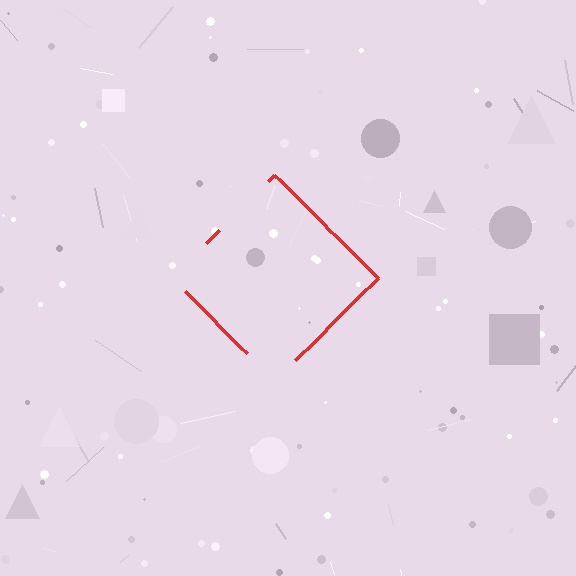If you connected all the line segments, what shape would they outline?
They would outline a diamond.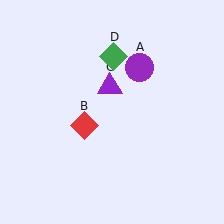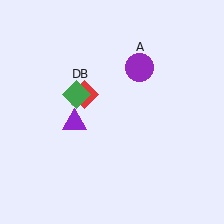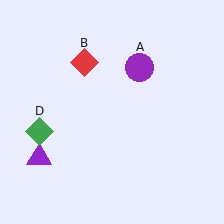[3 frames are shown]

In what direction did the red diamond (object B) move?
The red diamond (object B) moved up.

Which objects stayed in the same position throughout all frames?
Purple circle (object A) remained stationary.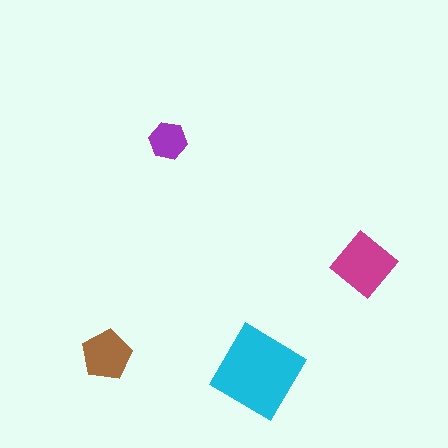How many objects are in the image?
There are 4 objects in the image.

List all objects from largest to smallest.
The cyan diamond, the magenta diamond, the brown pentagon, the purple hexagon.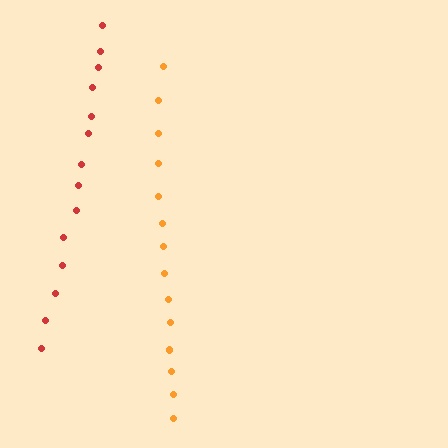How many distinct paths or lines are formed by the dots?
There are 2 distinct paths.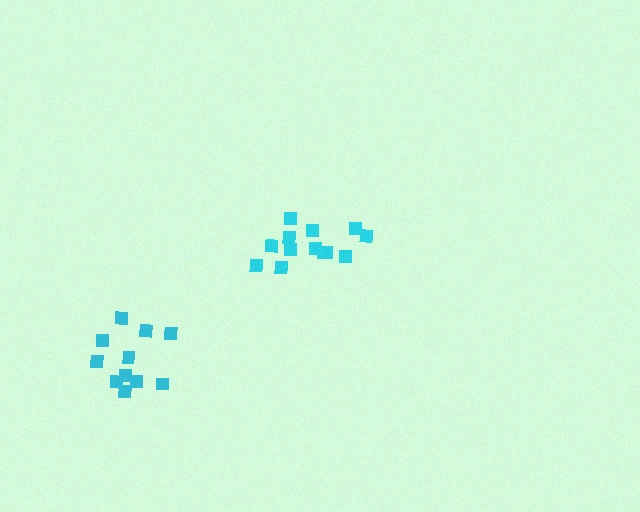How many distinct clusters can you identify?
There are 2 distinct clusters.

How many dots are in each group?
Group 1: 13 dots, Group 2: 11 dots (24 total).